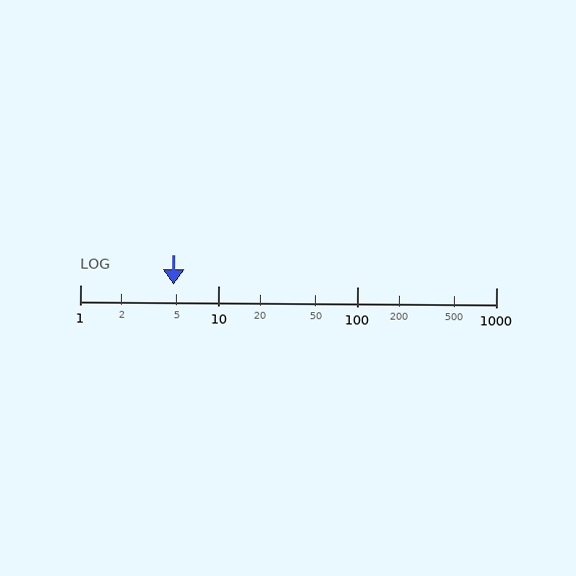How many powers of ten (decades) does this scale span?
The scale spans 3 decades, from 1 to 1000.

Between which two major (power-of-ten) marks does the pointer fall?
The pointer is between 1 and 10.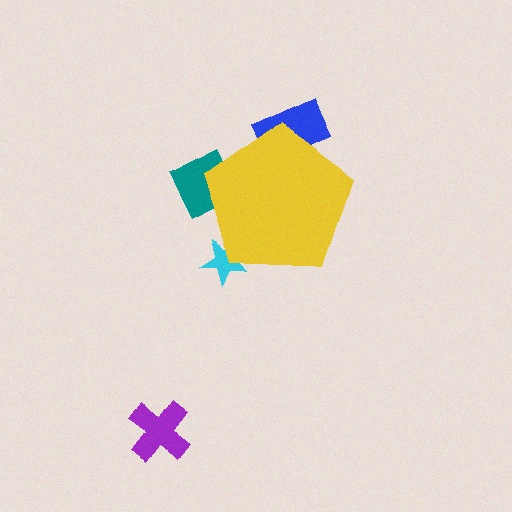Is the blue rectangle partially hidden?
Yes, the blue rectangle is partially hidden behind the yellow pentagon.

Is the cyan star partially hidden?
Yes, the cyan star is partially hidden behind the yellow pentagon.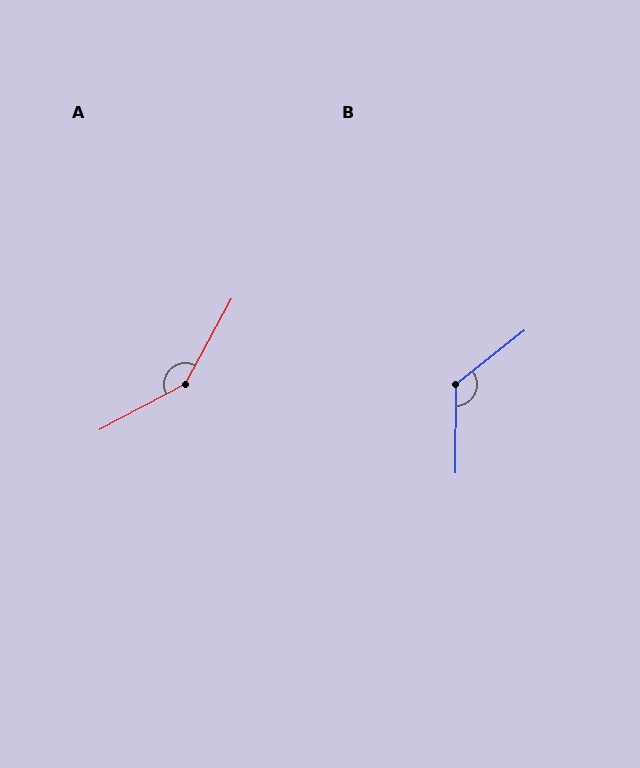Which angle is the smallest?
B, at approximately 129 degrees.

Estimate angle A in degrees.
Approximately 147 degrees.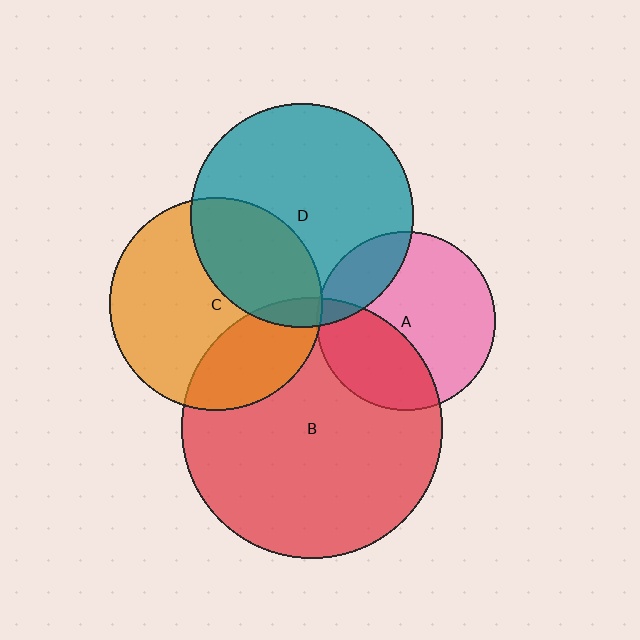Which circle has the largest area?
Circle B (red).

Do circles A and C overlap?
Yes.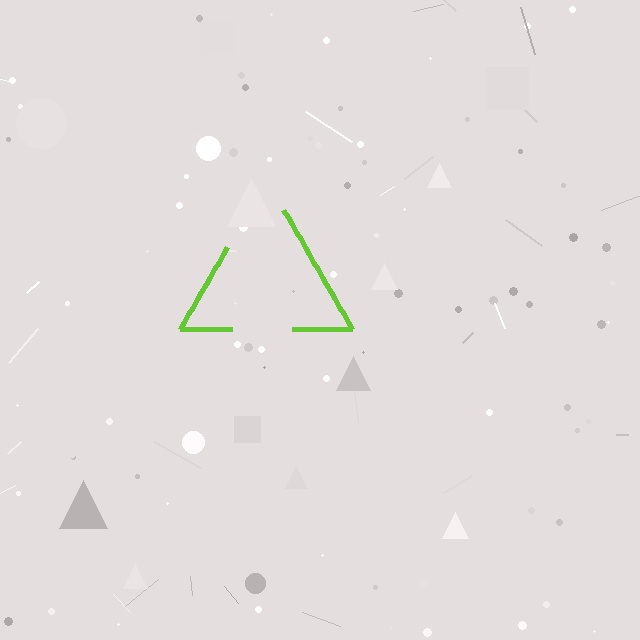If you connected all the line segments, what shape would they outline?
They would outline a triangle.